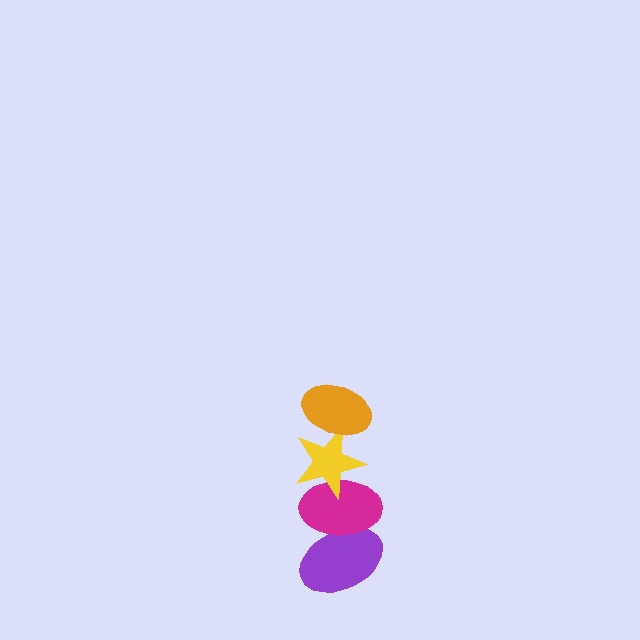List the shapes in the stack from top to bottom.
From top to bottom: the orange ellipse, the yellow star, the magenta ellipse, the purple ellipse.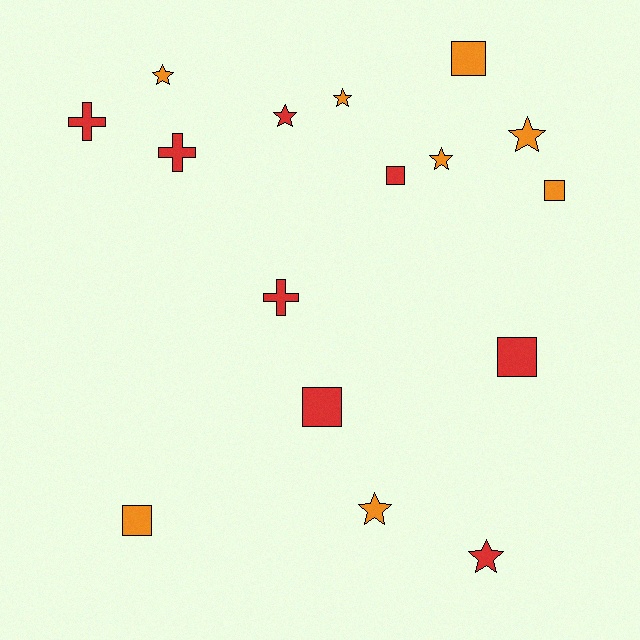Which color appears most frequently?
Orange, with 8 objects.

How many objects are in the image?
There are 16 objects.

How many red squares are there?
There are 3 red squares.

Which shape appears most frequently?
Star, with 7 objects.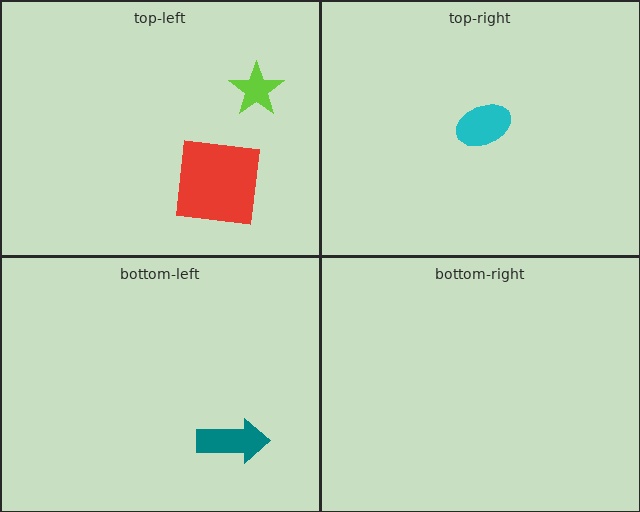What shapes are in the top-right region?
The cyan ellipse.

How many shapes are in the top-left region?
2.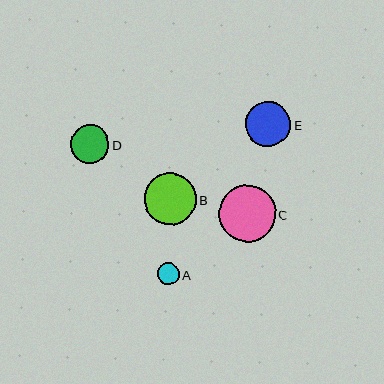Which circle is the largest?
Circle C is the largest with a size of approximately 57 pixels.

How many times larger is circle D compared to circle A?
Circle D is approximately 1.8 times the size of circle A.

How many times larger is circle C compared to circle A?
Circle C is approximately 2.6 times the size of circle A.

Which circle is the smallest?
Circle A is the smallest with a size of approximately 22 pixels.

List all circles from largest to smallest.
From largest to smallest: C, B, E, D, A.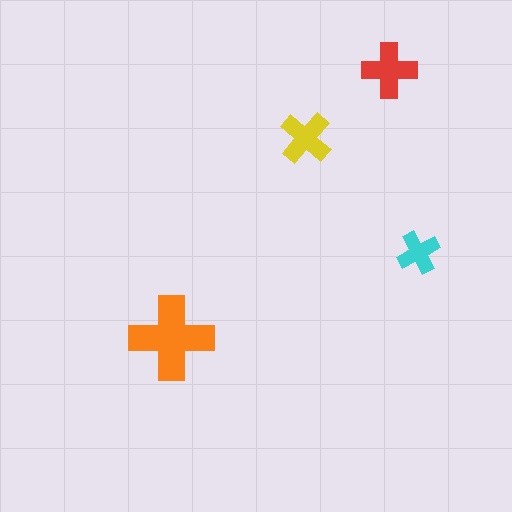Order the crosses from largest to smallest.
the orange one, the red one, the yellow one, the cyan one.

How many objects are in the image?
There are 4 objects in the image.